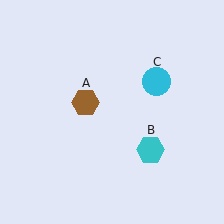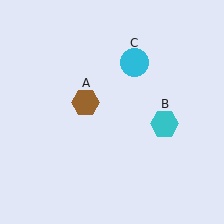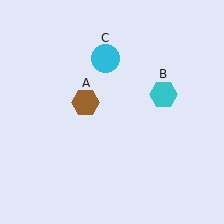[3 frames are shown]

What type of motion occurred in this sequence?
The cyan hexagon (object B), cyan circle (object C) rotated counterclockwise around the center of the scene.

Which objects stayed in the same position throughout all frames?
Brown hexagon (object A) remained stationary.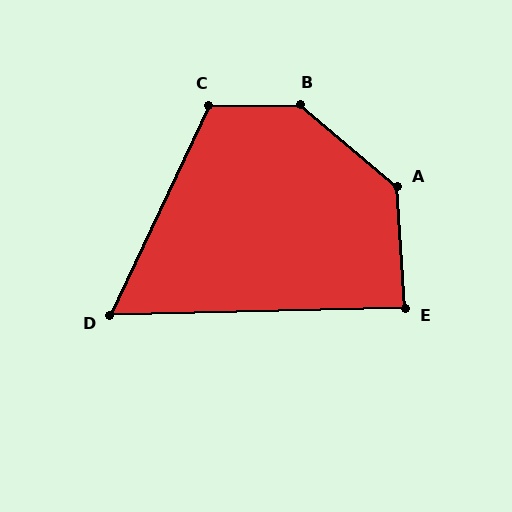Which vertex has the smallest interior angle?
D, at approximately 63 degrees.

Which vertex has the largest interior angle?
B, at approximately 139 degrees.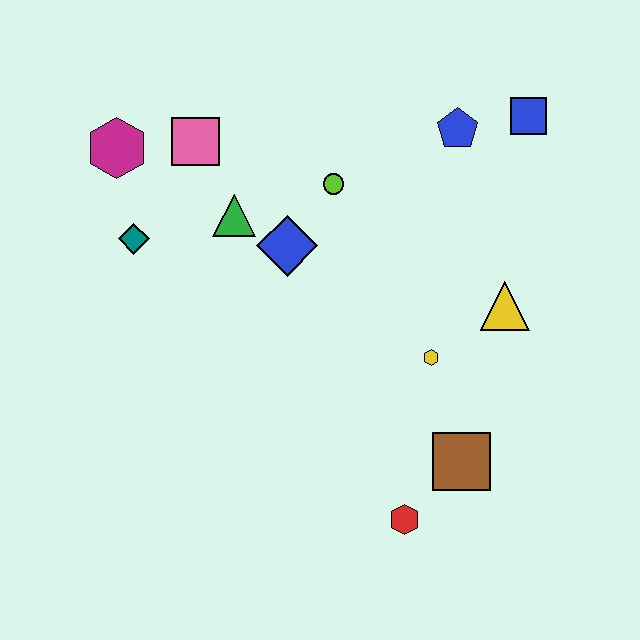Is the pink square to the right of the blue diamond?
No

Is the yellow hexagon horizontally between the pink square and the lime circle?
No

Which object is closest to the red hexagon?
The brown square is closest to the red hexagon.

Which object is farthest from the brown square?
The magenta hexagon is farthest from the brown square.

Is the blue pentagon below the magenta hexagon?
No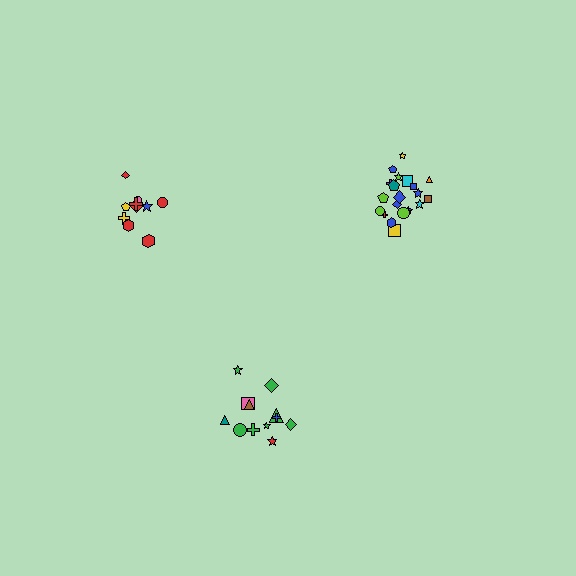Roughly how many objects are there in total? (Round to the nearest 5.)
Roughly 45 objects in total.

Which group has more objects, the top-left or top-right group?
The top-right group.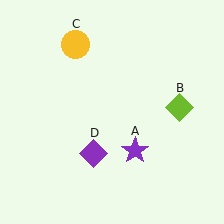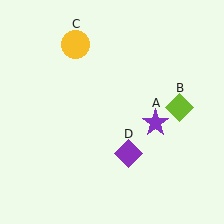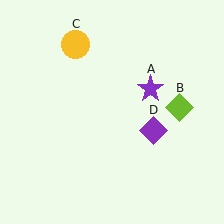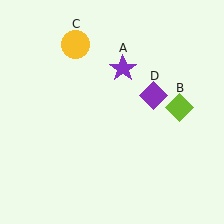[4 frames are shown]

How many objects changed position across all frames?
2 objects changed position: purple star (object A), purple diamond (object D).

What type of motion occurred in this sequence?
The purple star (object A), purple diamond (object D) rotated counterclockwise around the center of the scene.